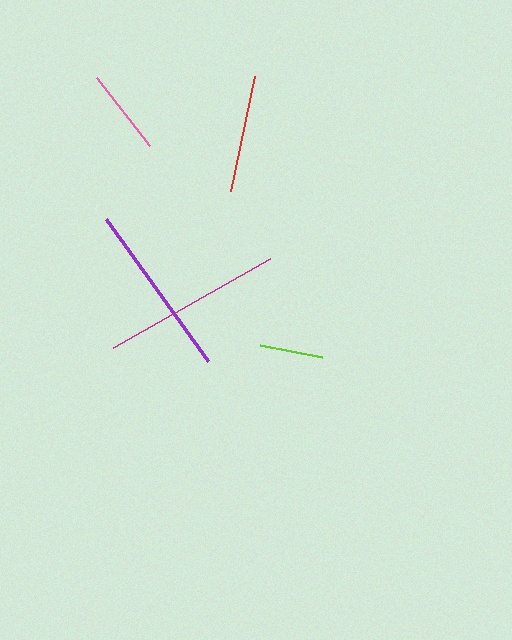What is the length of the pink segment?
The pink segment is approximately 86 pixels long.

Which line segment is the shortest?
The lime line is the shortest at approximately 63 pixels.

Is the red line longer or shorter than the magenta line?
The magenta line is longer than the red line.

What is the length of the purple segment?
The purple segment is approximately 174 pixels long.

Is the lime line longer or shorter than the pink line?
The pink line is longer than the lime line.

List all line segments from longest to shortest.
From longest to shortest: magenta, purple, red, pink, lime.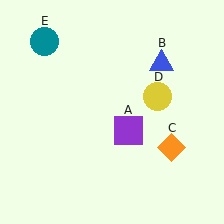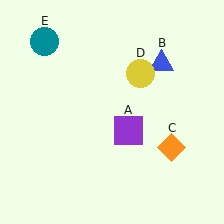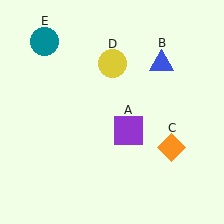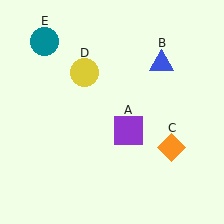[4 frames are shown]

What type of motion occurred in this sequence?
The yellow circle (object D) rotated counterclockwise around the center of the scene.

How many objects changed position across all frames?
1 object changed position: yellow circle (object D).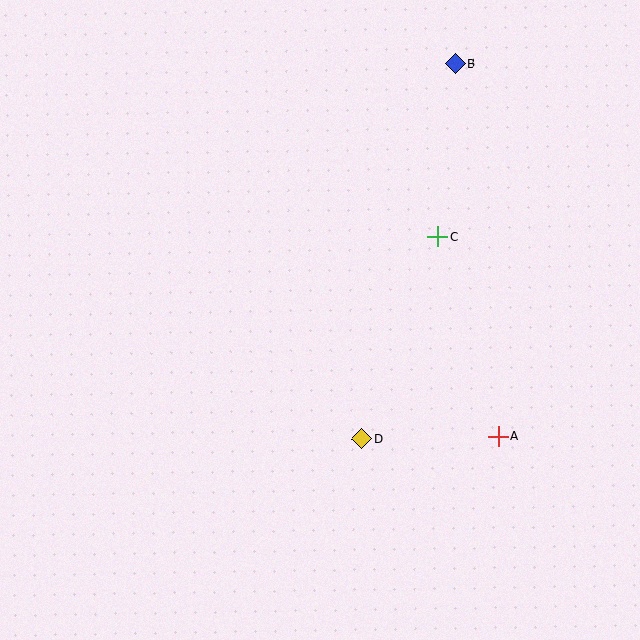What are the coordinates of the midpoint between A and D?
The midpoint between A and D is at (430, 438).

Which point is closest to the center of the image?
Point D at (362, 439) is closest to the center.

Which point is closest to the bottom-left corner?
Point D is closest to the bottom-left corner.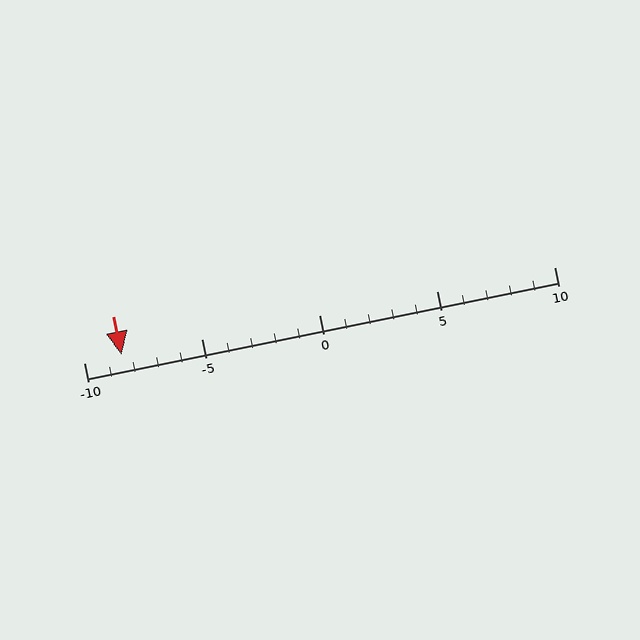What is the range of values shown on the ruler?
The ruler shows values from -10 to 10.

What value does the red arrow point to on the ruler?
The red arrow points to approximately -8.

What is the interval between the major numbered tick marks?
The major tick marks are spaced 5 units apart.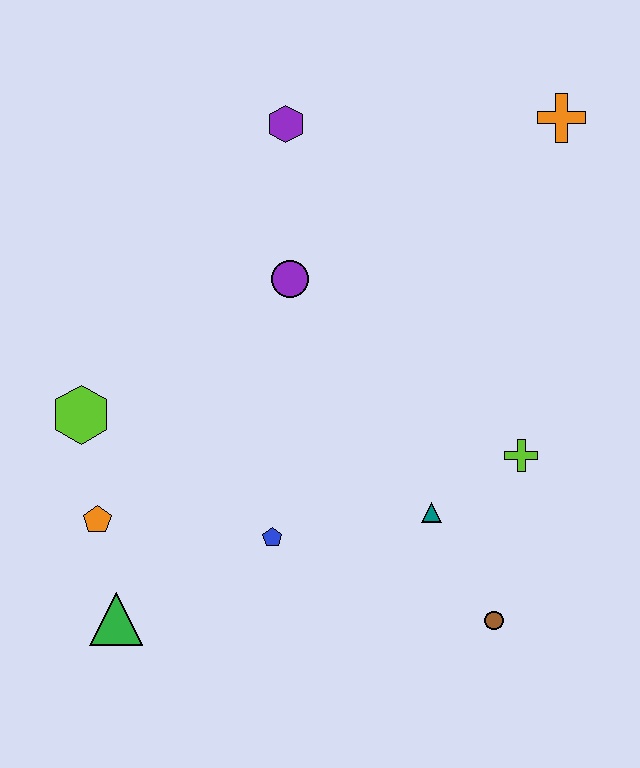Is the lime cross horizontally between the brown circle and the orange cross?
Yes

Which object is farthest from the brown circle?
The purple hexagon is farthest from the brown circle.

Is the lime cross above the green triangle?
Yes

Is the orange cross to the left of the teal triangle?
No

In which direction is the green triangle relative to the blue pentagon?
The green triangle is to the left of the blue pentagon.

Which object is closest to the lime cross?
The teal triangle is closest to the lime cross.